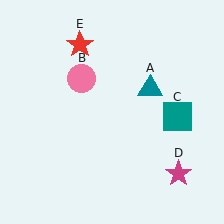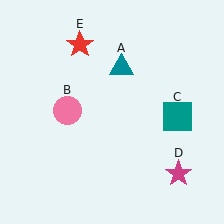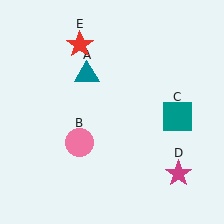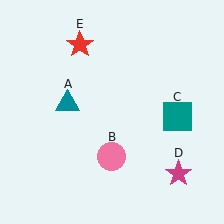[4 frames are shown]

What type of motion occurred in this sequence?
The teal triangle (object A), pink circle (object B) rotated counterclockwise around the center of the scene.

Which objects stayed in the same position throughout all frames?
Teal square (object C) and magenta star (object D) and red star (object E) remained stationary.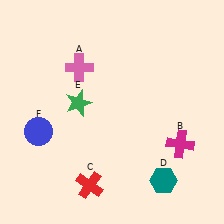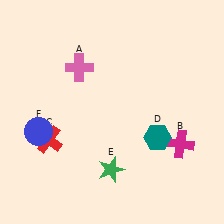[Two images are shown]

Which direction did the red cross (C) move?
The red cross (C) moved up.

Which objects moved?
The objects that moved are: the red cross (C), the teal hexagon (D), the green star (E).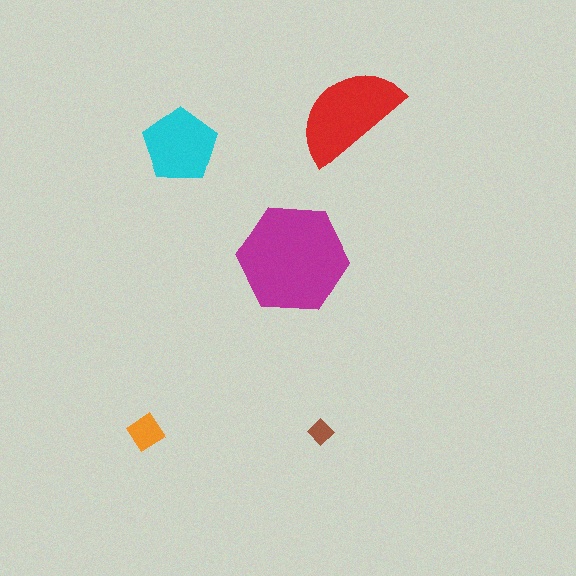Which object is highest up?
The red semicircle is topmost.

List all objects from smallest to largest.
The brown diamond, the orange diamond, the cyan pentagon, the red semicircle, the magenta hexagon.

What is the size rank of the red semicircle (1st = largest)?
2nd.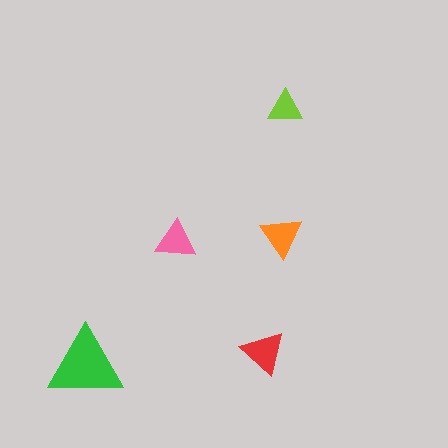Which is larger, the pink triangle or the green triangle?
The green one.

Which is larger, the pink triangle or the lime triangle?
The pink one.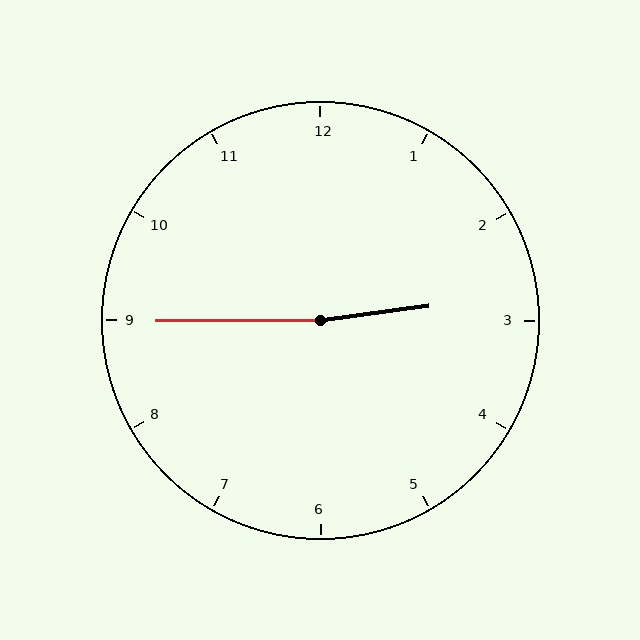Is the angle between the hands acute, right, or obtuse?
It is obtuse.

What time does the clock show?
2:45.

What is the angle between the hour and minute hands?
Approximately 172 degrees.